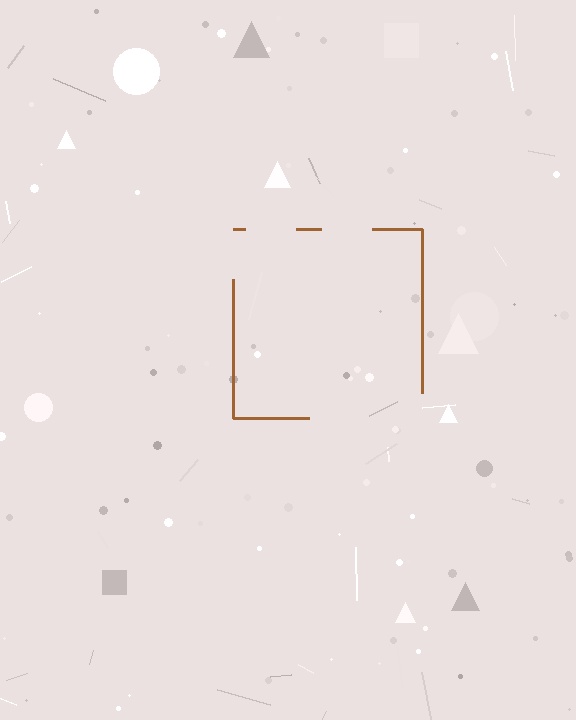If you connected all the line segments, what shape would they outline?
They would outline a square.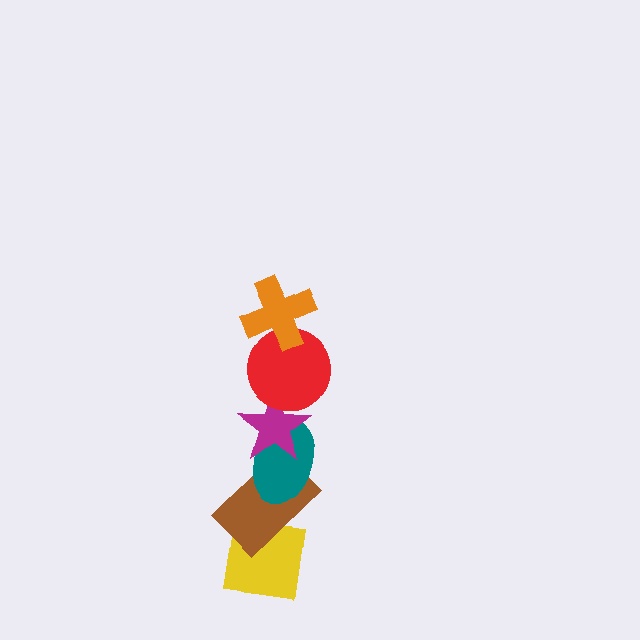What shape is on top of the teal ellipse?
The magenta star is on top of the teal ellipse.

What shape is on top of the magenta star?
The red circle is on top of the magenta star.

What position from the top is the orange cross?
The orange cross is 1st from the top.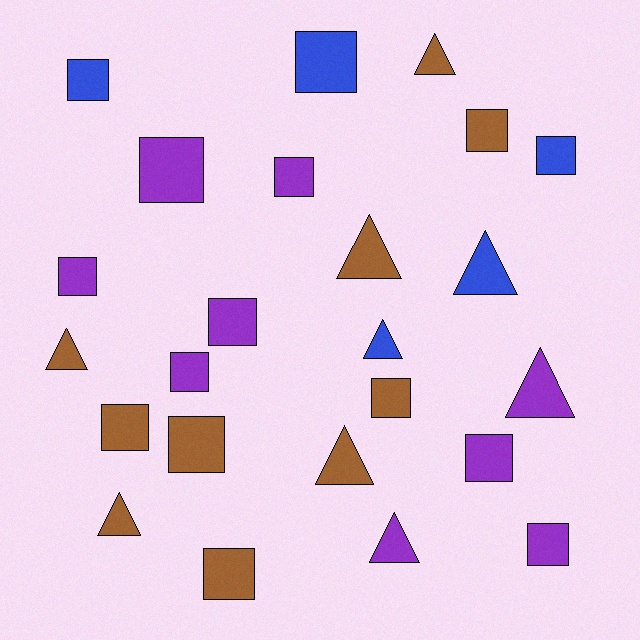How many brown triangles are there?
There are 5 brown triangles.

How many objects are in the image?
There are 24 objects.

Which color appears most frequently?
Brown, with 10 objects.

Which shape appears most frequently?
Square, with 15 objects.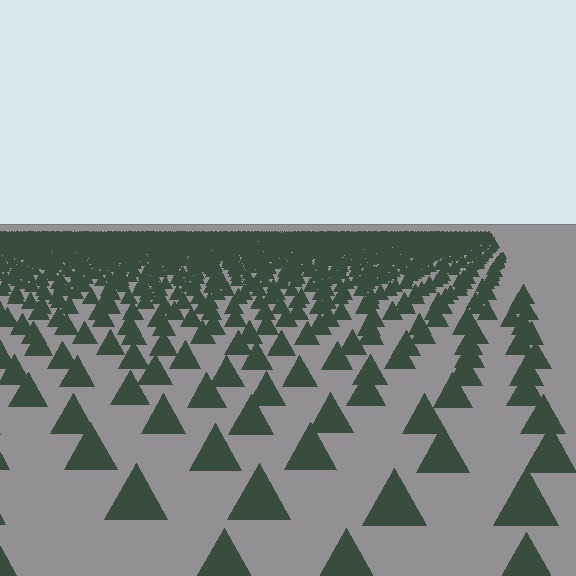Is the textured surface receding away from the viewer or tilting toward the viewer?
The surface is receding away from the viewer. Texture elements get smaller and denser toward the top.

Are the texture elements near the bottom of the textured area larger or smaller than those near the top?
Larger. Near the bottom, elements are closer to the viewer and appear at a bigger on-screen size.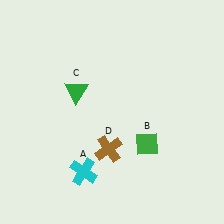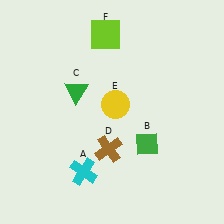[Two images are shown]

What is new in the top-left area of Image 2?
A lime square (F) was added in the top-left area of Image 2.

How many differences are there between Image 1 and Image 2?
There are 2 differences between the two images.